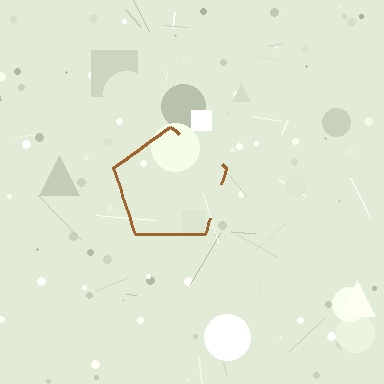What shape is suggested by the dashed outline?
The dashed outline suggests a pentagon.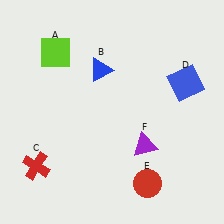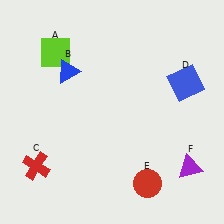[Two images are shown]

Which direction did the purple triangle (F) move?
The purple triangle (F) moved right.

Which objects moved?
The objects that moved are: the blue triangle (B), the purple triangle (F).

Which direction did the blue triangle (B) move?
The blue triangle (B) moved left.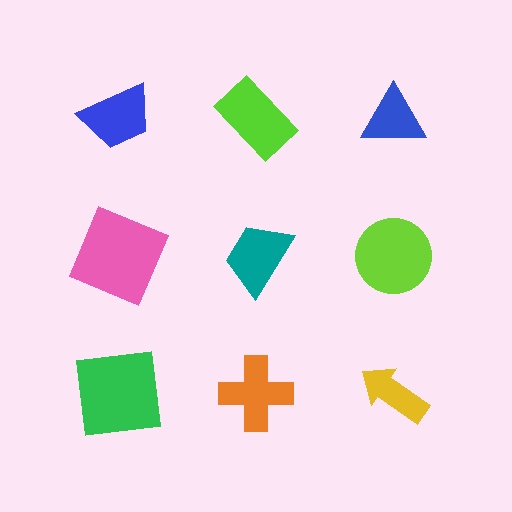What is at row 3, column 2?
An orange cross.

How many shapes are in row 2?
3 shapes.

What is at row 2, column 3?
A lime circle.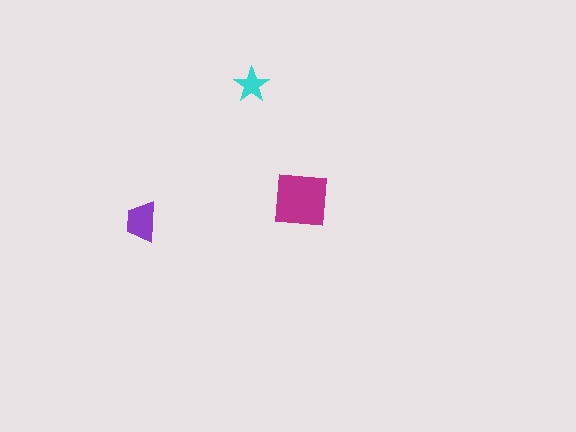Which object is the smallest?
The cyan star.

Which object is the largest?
The magenta square.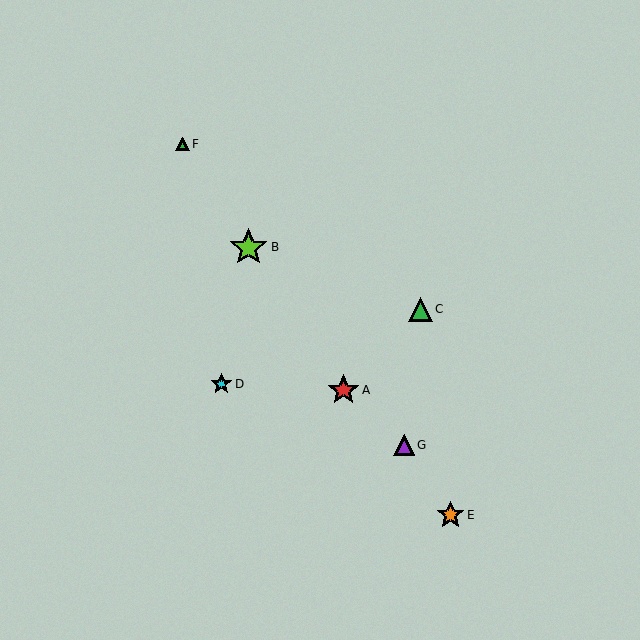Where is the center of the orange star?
The center of the orange star is at (451, 515).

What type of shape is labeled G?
Shape G is a purple triangle.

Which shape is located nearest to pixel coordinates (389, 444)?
The purple triangle (labeled G) at (404, 445) is nearest to that location.